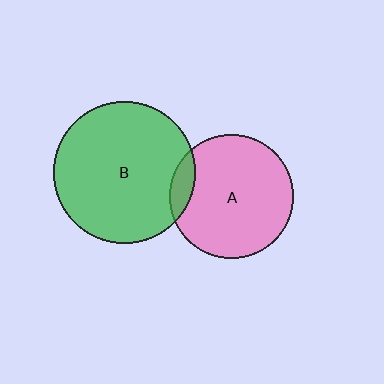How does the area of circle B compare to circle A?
Approximately 1.3 times.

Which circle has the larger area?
Circle B (green).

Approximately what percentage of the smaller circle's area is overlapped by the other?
Approximately 10%.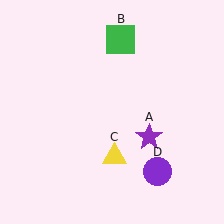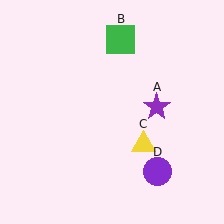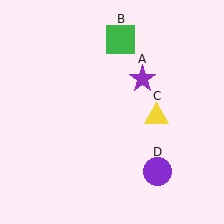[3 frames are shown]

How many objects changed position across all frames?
2 objects changed position: purple star (object A), yellow triangle (object C).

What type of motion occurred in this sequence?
The purple star (object A), yellow triangle (object C) rotated counterclockwise around the center of the scene.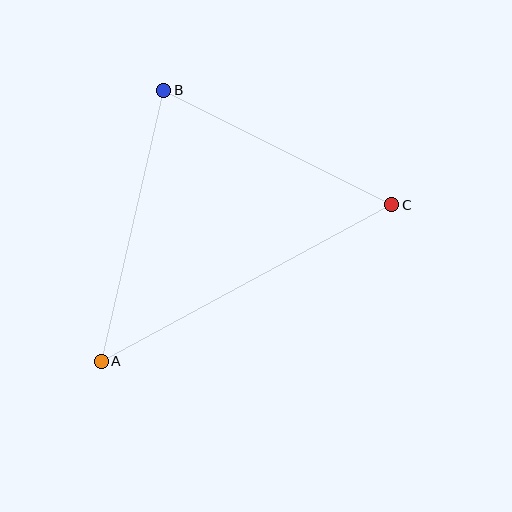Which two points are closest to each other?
Points B and C are closest to each other.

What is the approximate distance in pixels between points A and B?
The distance between A and B is approximately 278 pixels.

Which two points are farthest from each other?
Points A and C are farthest from each other.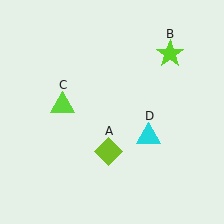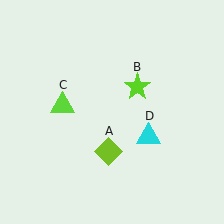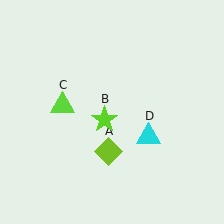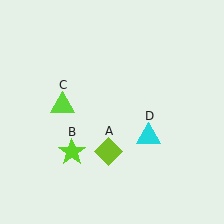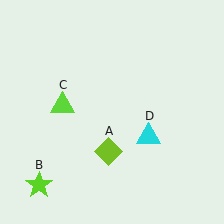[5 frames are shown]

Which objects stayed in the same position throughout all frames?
Lime diamond (object A) and lime triangle (object C) and cyan triangle (object D) remained stationary.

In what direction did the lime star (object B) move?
The lime star (object B) moved down and to the left.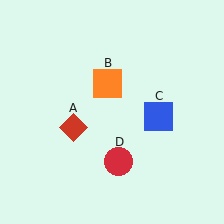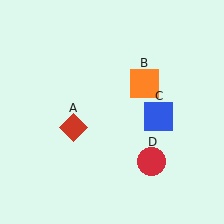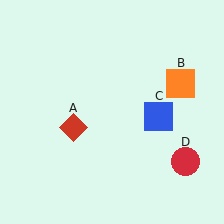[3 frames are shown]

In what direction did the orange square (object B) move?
The orange square (object B) moved right.